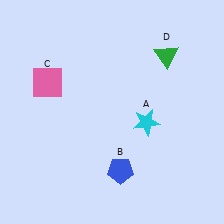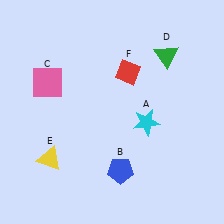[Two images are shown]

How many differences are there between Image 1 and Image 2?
There are 2 differences between the two images.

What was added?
A yellow triangle (E), a red diamond (F) were added in Image 2.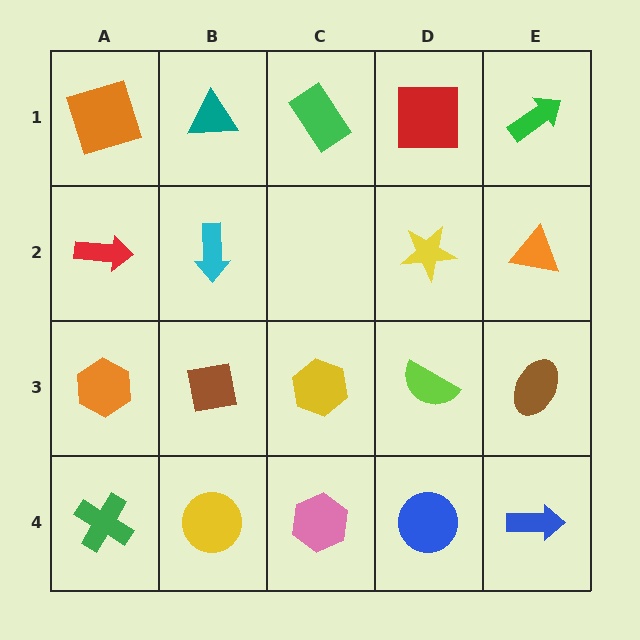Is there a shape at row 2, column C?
No, that cell is empty.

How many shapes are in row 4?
5 shapes.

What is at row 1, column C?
A green rectangle.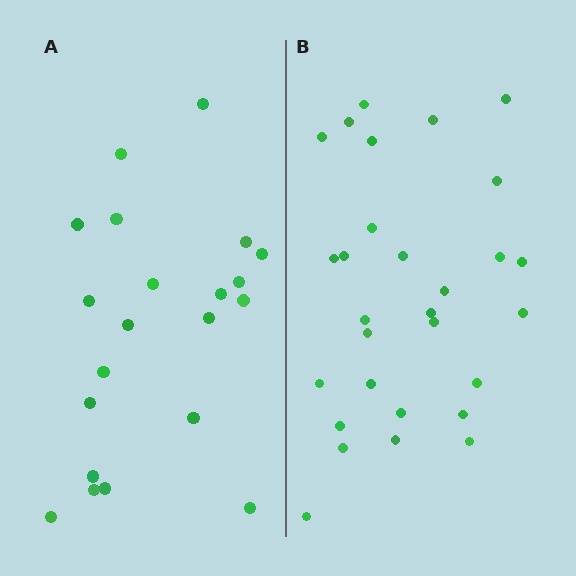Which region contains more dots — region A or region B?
Region B (the right region) has more dots.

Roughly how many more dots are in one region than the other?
Region B has roughly 8 or so more dots than region A.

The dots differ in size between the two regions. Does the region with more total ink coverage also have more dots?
No. Region A has more total ink coverage because its dots are larger, but region B actually contains more individual dots. Total area can be misleading — the number of items is what matters here.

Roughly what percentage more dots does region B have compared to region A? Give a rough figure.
About 40% more.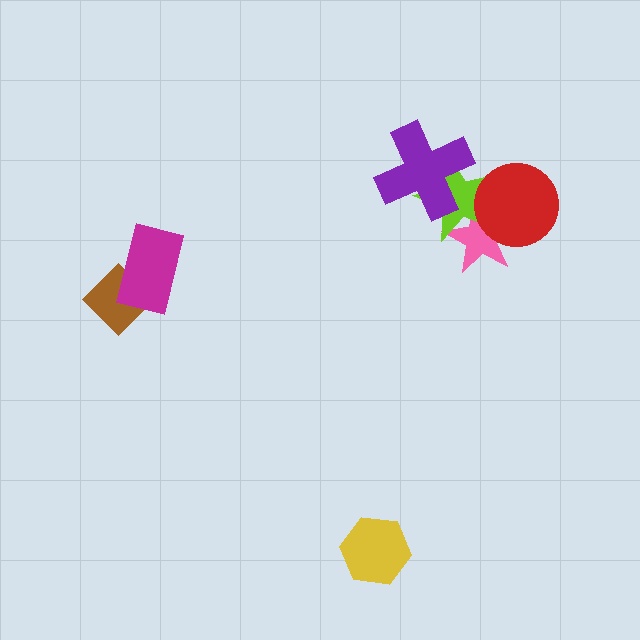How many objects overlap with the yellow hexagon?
0 objects overlap with the yellow hexagon.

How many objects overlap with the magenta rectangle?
1 object overlaps with the magenta rectangle.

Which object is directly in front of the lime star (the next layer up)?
The purple cross is directly in front of the lime star.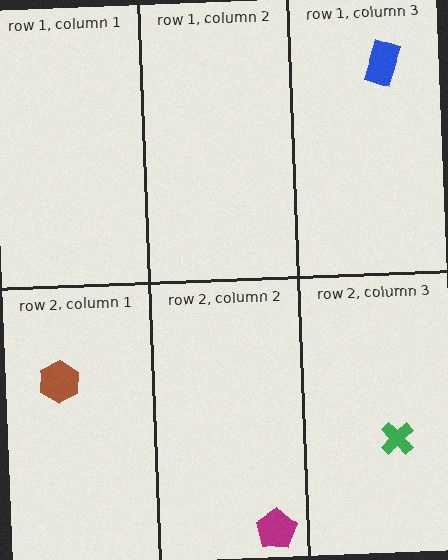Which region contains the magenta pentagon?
The row 2, column 2 region.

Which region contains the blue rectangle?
The row 1, column 3 region.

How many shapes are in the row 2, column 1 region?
1.